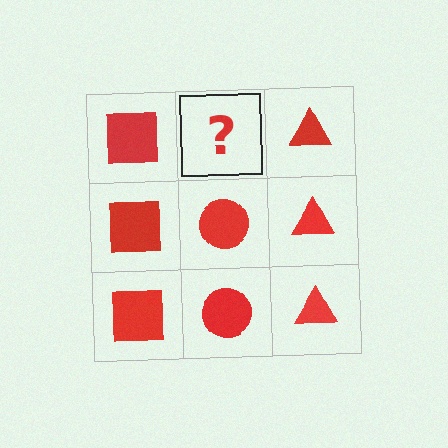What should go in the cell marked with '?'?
The missing cell should contain a red circle.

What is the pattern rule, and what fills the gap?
The rule is that each column has a consistent shape. The gap should be filled with a red circle.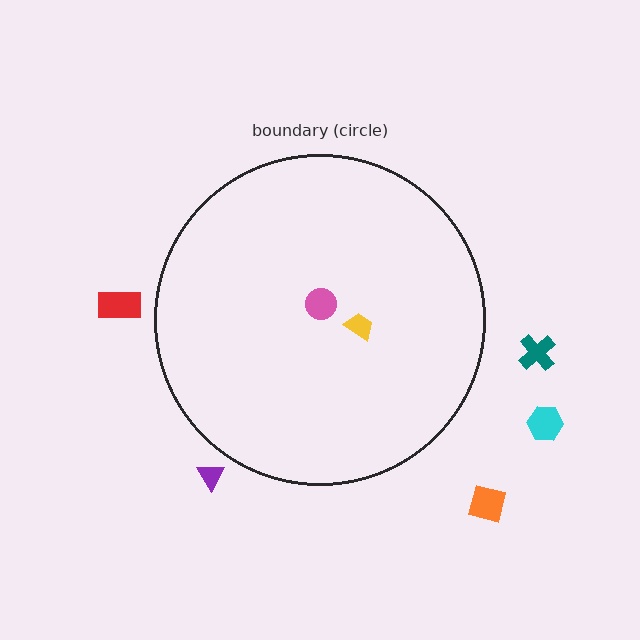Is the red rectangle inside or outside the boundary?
Outside.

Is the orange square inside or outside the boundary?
Outside.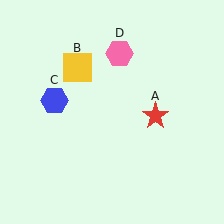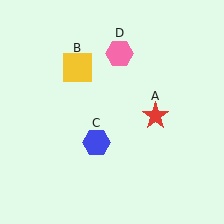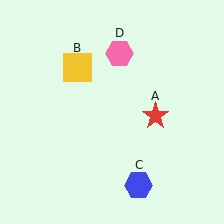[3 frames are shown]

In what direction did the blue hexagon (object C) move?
The blue hexagon (object C) moved down and to the right.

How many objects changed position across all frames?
1 object changed position: blue hexagon (object C).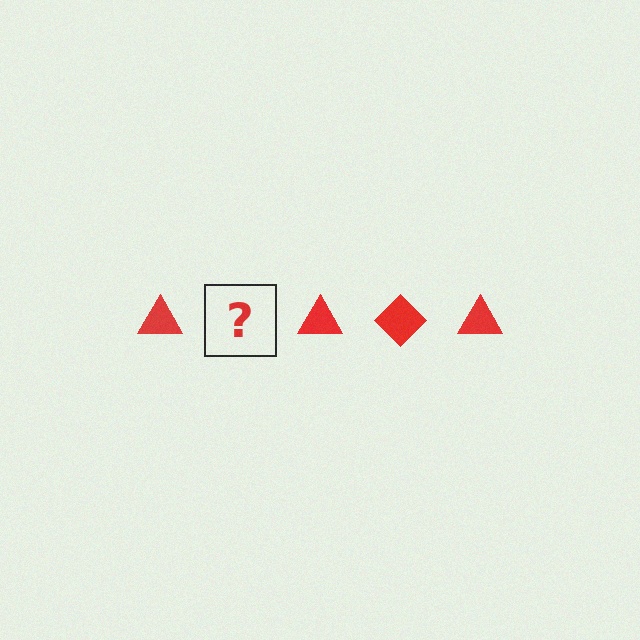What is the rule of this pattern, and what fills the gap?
The rule is that the pattern cycles through triangle, diamond shapes in red. The gap should be filled with a red diamond.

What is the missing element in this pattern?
The missing element is a red diamond.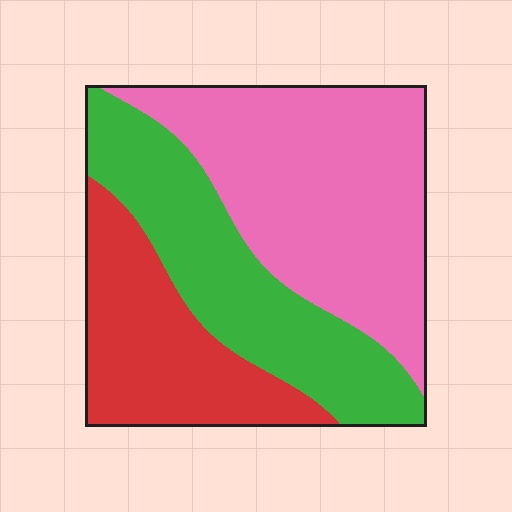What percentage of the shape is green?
Green covers 31% of the shape.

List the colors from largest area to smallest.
From largest to smallest: pink, green, red.